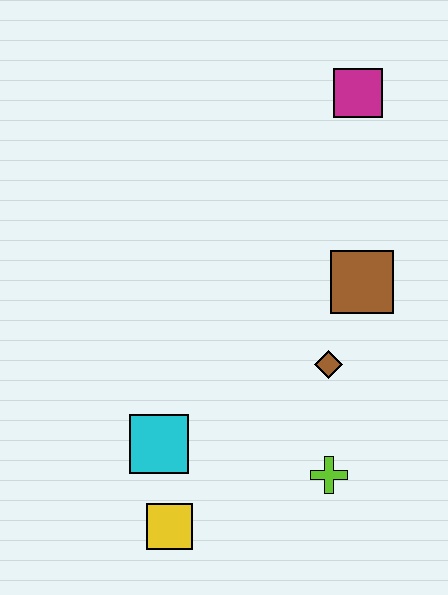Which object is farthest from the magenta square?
The yellow square is farthest from the magenta square.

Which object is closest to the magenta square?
The brown square is closest to the magenta square.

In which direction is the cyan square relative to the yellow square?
The cyan square is above the yellow square.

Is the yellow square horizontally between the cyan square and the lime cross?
Yes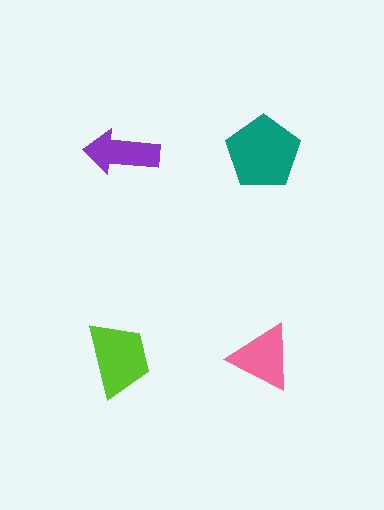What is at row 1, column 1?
A purple arrow.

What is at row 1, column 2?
A teal pentagon.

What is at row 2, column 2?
A pink triangle.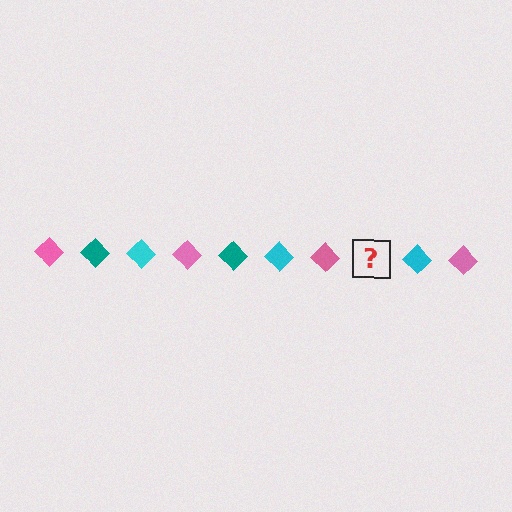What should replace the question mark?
The question mark should be replaced with a teal diamond.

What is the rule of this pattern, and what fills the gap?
The rule is that the pattern cycles through pink, teal, cyan diamonds. The gap should be filled with a teal diamond.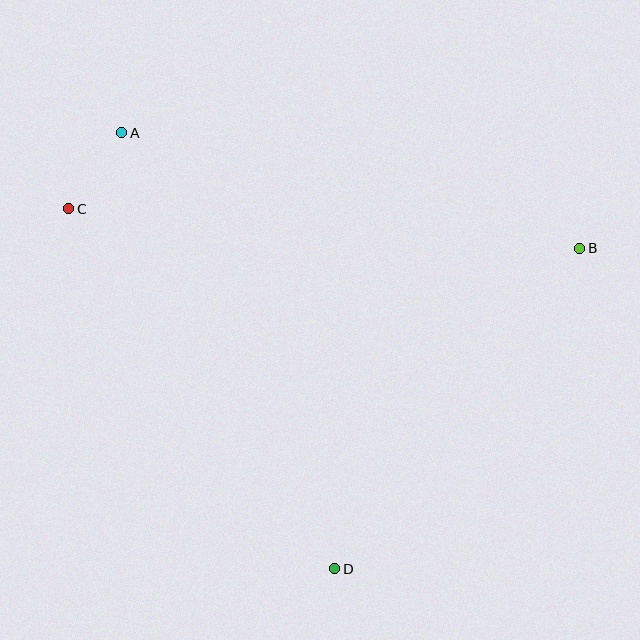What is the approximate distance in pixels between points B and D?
The distance between B and D is approximately 403 pixels.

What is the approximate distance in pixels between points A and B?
The distance between A and B is approximately 472 pixels.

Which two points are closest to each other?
Points A and C are closest to each other.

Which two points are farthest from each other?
Points B and C are farthest from each other.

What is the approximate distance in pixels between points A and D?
The distance between A and D is approximately 485 pixels.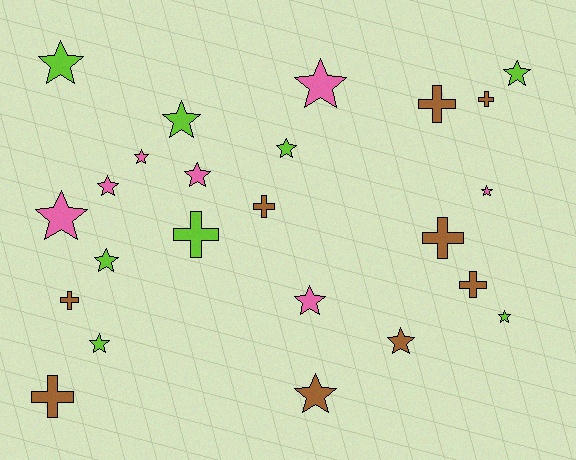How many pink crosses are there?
There are no pink crosses.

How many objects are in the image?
There are 24 objects.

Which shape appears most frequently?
Star, with 16 objects.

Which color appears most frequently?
Brown, with 9 objects.